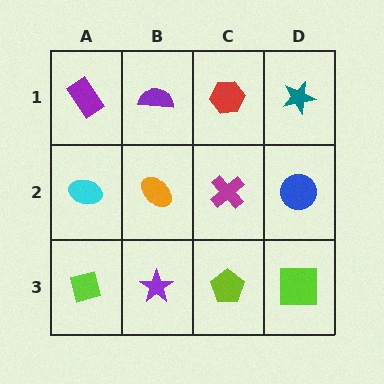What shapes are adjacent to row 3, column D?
A blue circle (row 2, column D), a lime pentagon (row 3, column C).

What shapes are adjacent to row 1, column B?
An orange ellipse (row 2, column B), a purple rectangle (row 1, column A), a red hexagon (row 1, column C).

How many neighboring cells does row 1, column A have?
2.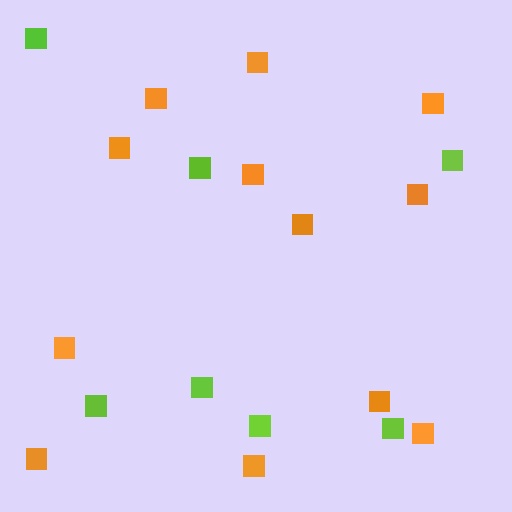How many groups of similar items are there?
There are 2 groups: one group of lime squares (7) and one group of orange squares (12).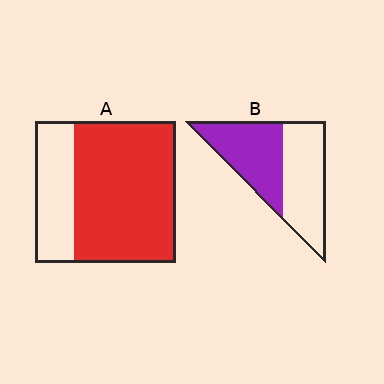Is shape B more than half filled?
Roughly half.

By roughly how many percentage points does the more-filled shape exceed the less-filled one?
By roughly 25 percentage points (A over B).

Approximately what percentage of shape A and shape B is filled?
A is approximately 70% and B is approximately 50%.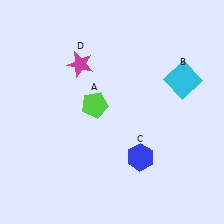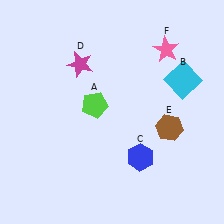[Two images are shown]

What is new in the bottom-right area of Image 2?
A brown hexagon (E) was added in the bottom-right area of Image 2.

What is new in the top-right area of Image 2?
A pink star (F) was added in the top-right area of Image 2.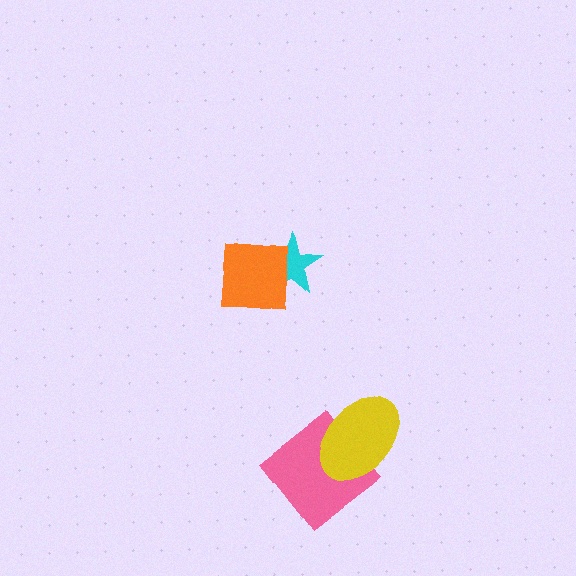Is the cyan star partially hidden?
Yes, it is partially covered by another shape.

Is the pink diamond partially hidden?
Yes, it is partially covered by another shape.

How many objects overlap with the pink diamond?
1 object overlaps with the pink diamond.